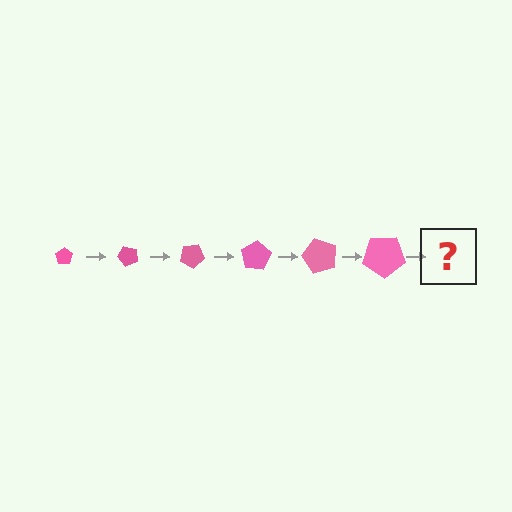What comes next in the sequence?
The next element should be a pentagon, larger than the previous one and rotated 300 degrees from the start.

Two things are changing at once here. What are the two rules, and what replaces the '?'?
The two rules are that the pentagon grows larger each step and it rotates 50 degrees each step. The '?' should be a pentagon, larger than the previous one and rotated 300 degrees from the start.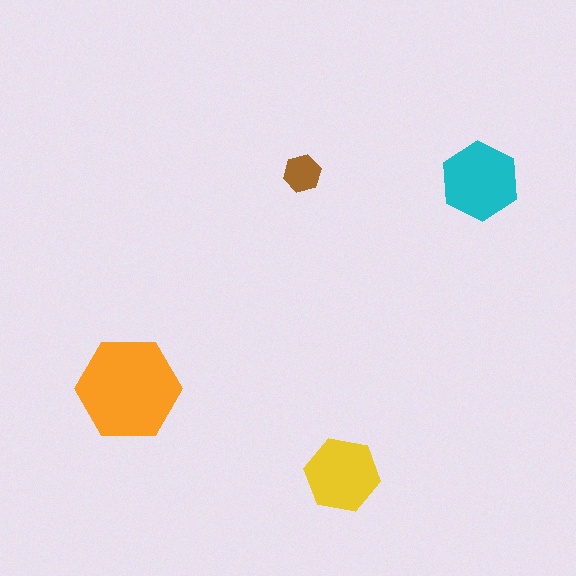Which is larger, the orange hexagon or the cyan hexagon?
The orange one.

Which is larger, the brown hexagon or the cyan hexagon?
The cyan one.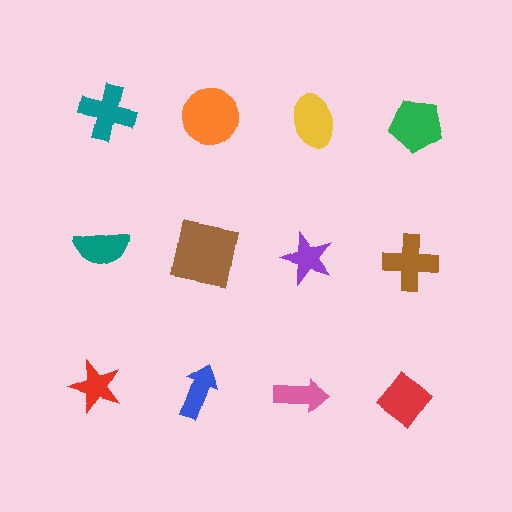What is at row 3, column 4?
A red diamond.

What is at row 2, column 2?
A brown square.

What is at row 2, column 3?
A purple star.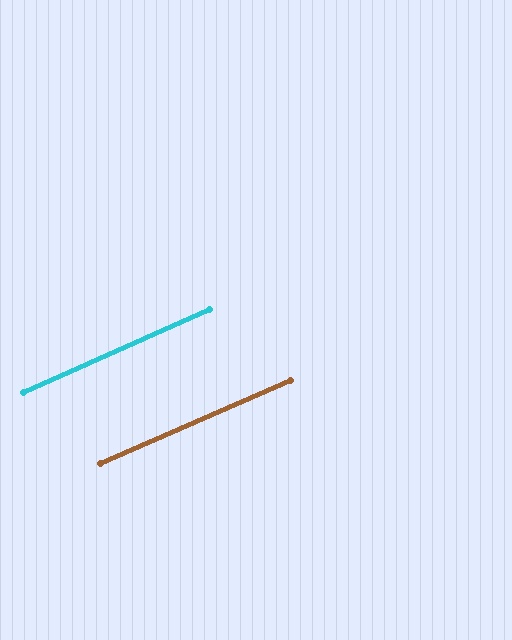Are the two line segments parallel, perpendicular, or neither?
Parallel — their directions differ by only 0.2°.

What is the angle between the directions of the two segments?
Approximately 0 degrees.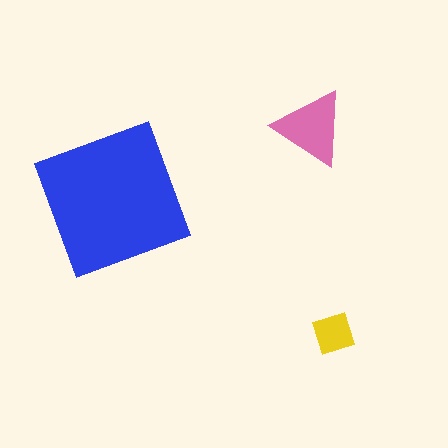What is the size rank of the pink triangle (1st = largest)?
2nd.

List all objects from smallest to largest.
The yellow diamond, the pink triangle, the blue square.